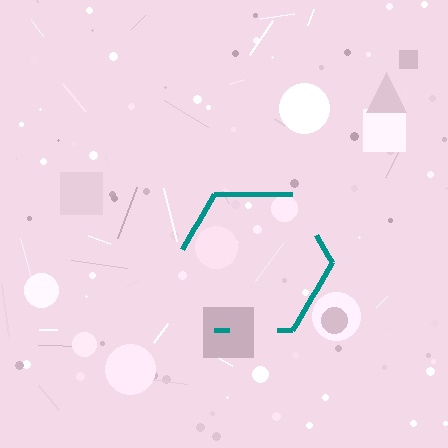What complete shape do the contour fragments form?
The contour fragments form a hexagon.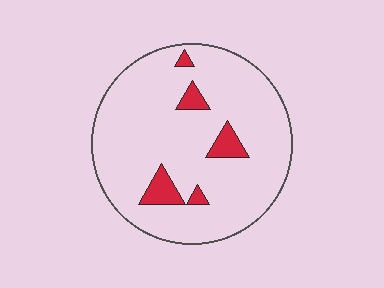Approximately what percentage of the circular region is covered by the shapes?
Approximately 10%.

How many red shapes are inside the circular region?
5.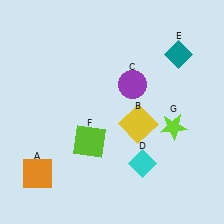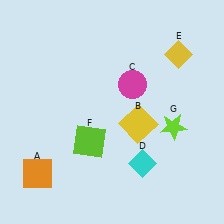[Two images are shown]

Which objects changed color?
C changed from purple to magenta. E changed from teal to yellow.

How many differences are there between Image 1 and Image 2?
There are 2 differences between the two images.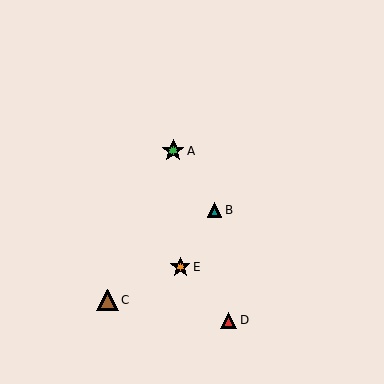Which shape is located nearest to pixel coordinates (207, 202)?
The teal triangle (labeled B) at (215, 210) is nearest to that location.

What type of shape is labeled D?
Shape D is a red triangle.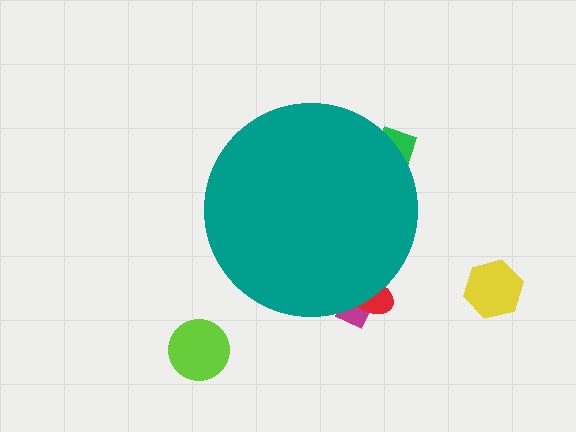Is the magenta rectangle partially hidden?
Yes, the magenta rectangle is partially hidden behind the teal circle.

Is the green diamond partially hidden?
Yes, the green diamond is partially hidden behind the teal circle.